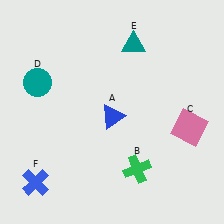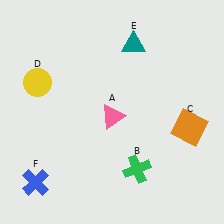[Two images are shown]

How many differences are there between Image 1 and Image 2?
There are 3 differences between the two images.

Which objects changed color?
A changed from blue to pink. C changed from pink to orange. D changed from teal to yellow.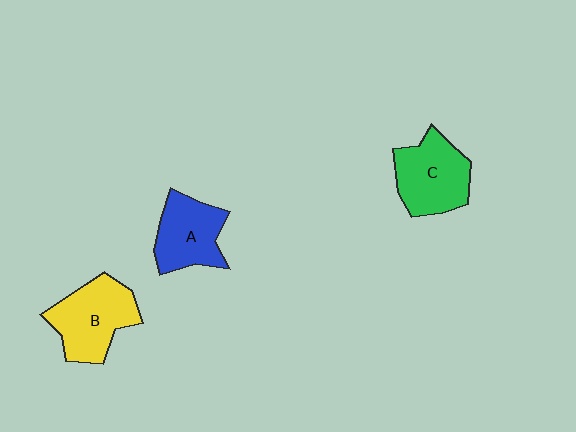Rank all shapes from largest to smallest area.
From largest to smallest: B (yellow), C (green), A (blue).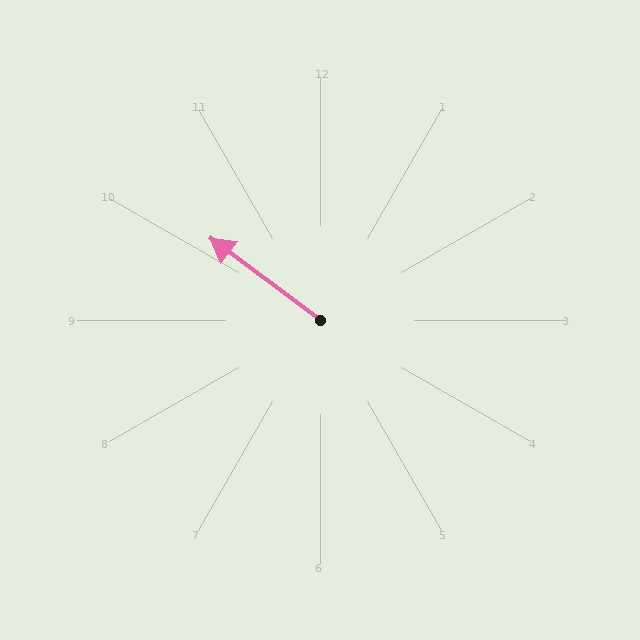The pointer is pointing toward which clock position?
Roughly 10 o'clock.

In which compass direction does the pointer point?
Northwest.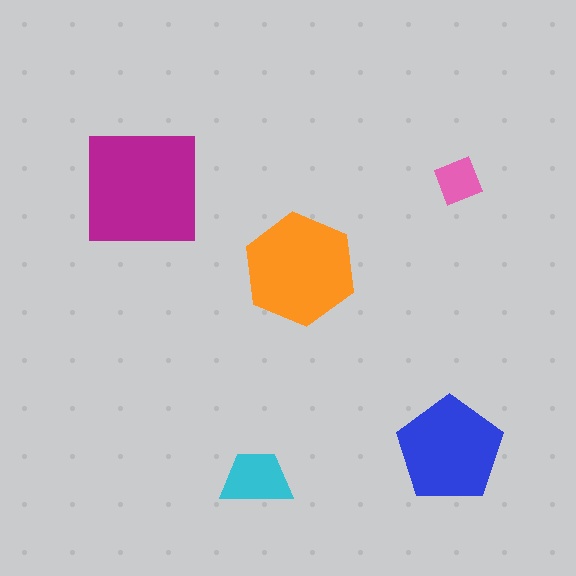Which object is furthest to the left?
The magenta square is leftmost.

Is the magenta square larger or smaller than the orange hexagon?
Larger.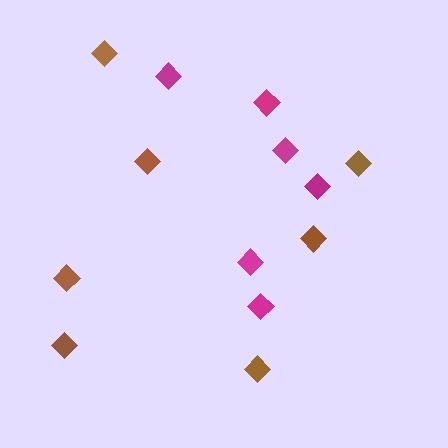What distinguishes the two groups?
There are 2 groups: one group of magenta diamonds (6) and one group of brown diamonds (7).